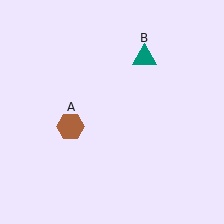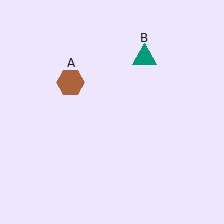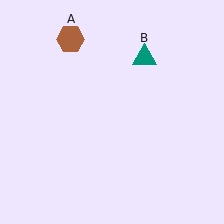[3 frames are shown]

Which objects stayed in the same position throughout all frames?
Teal triangle (object B) remained stationary.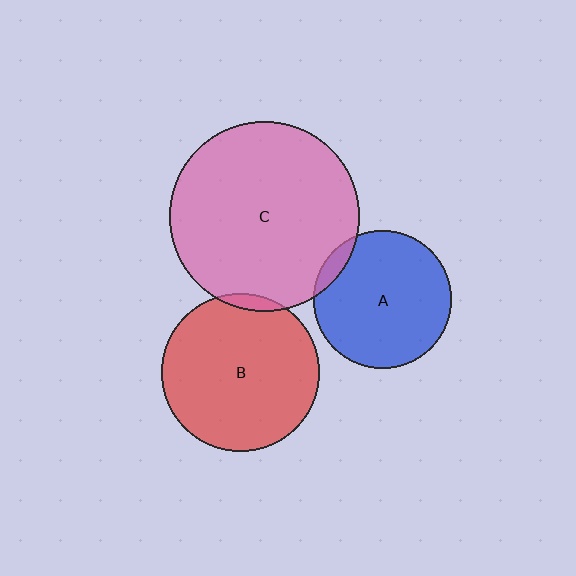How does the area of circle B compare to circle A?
Approximately 1.3 times.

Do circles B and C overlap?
Yes.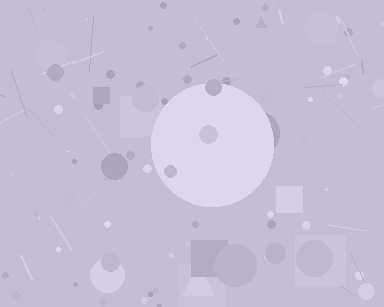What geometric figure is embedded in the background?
A circle is embedded in the background.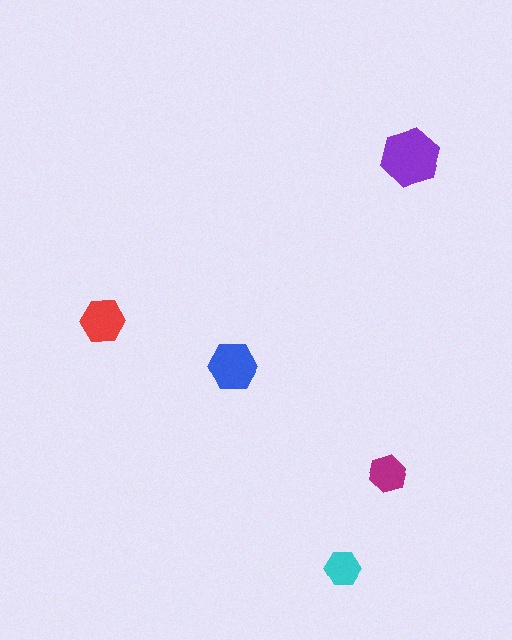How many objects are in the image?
There are 5 objects in the image.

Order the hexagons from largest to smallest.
the purple one, the blue one, the red one, the magenta one, the cyan one.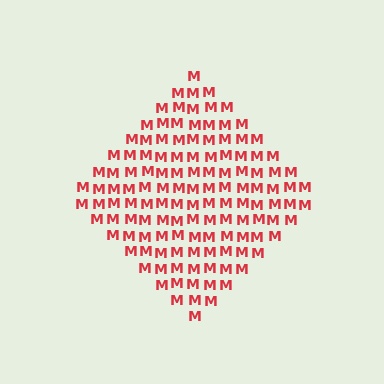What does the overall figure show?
The overall figure shows a diamond.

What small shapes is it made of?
It is made of small letter M's.